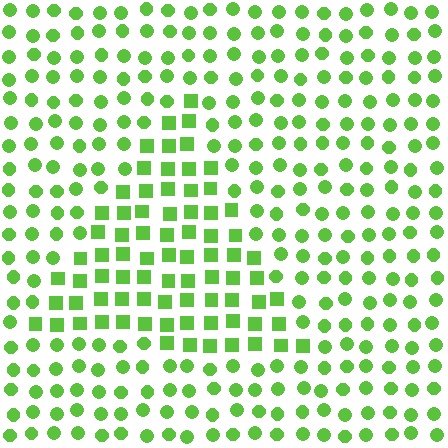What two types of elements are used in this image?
The image uses squares inside the triangle region and circles outside it.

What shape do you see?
I see a triangle.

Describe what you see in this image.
The image is filled with small lime elements arranged in a uniform grid. A triangle-shaped region contains squares, while the surrounding area contains circles. The boundary is defined purely by the change in element shape.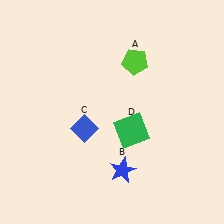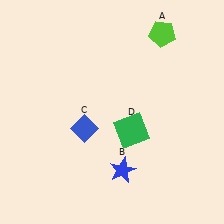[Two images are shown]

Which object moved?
The lime pentagon (A) moved up.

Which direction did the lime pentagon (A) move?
The lime pentagon (A) moved up.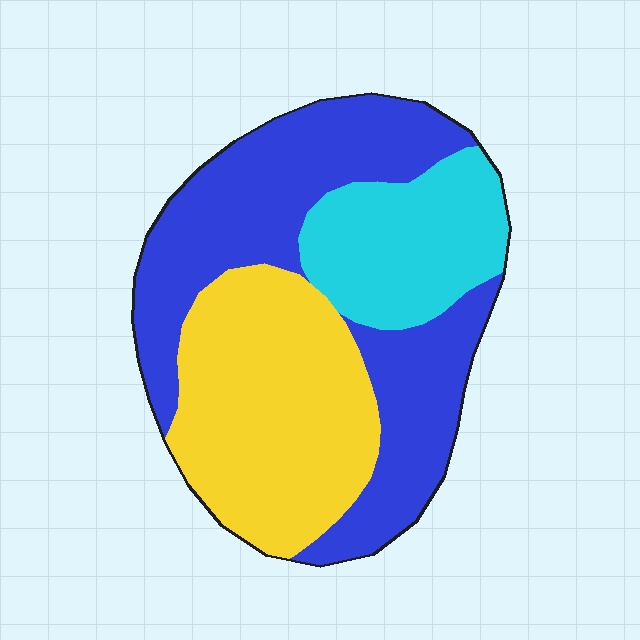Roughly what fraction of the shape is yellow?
Yellow takes up between a quarter and a half of the shape.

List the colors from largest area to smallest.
From largest to smallest: blue, yellow, cyan.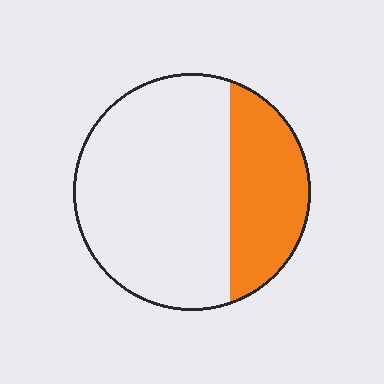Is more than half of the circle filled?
No.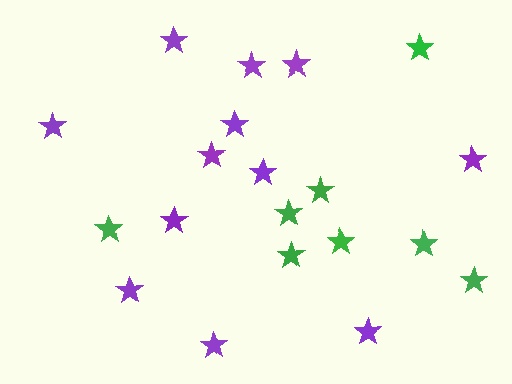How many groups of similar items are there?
There are 2 groups: one group of green stars (8) and one group of purple stars (12).